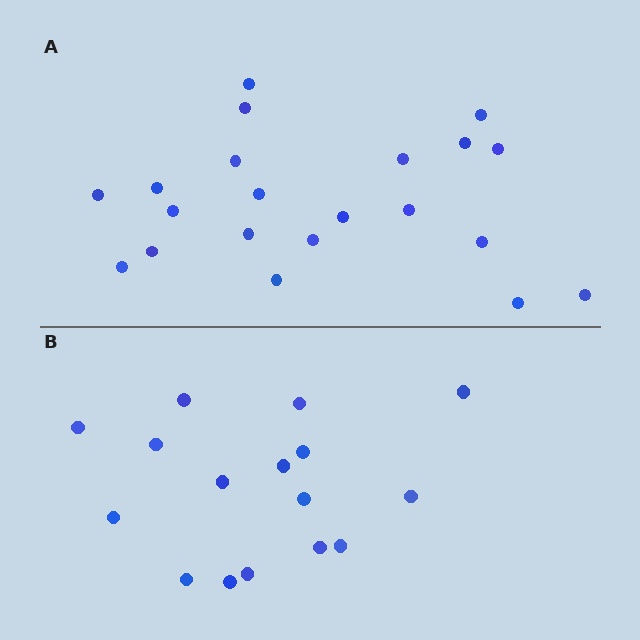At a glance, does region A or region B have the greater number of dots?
Region A (the top region) has more dots.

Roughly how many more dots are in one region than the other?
Region A has about 5 more dots than region B.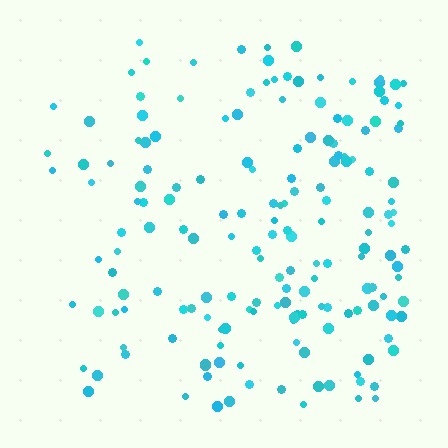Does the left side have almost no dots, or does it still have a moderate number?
Still a moderate number, just noticeably fewer than the right.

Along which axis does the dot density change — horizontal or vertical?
Horizontal.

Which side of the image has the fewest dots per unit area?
The left.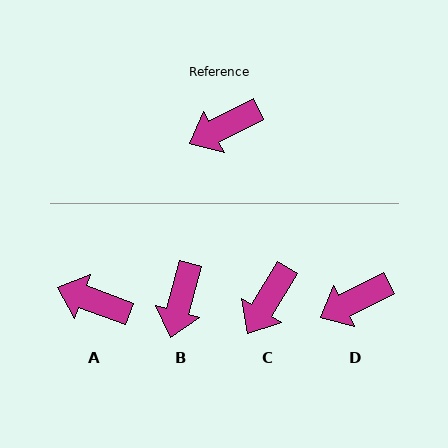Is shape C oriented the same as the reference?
No, it is off by about 32 degrees.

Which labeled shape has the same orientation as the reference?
D.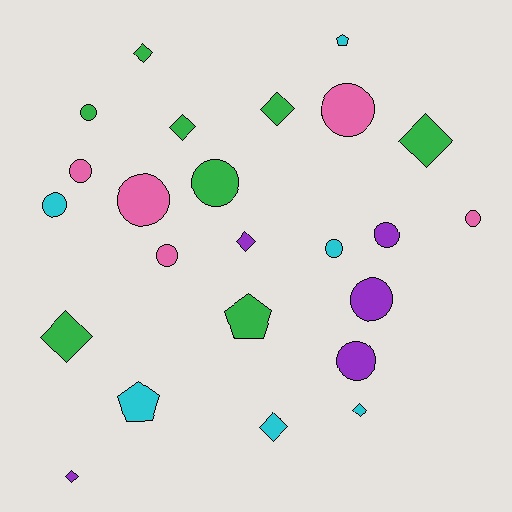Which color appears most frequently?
Green, with 8 objects.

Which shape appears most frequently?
Circle, with 12 objects.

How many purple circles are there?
There are 3 purple circles.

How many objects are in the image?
There are 24 objects.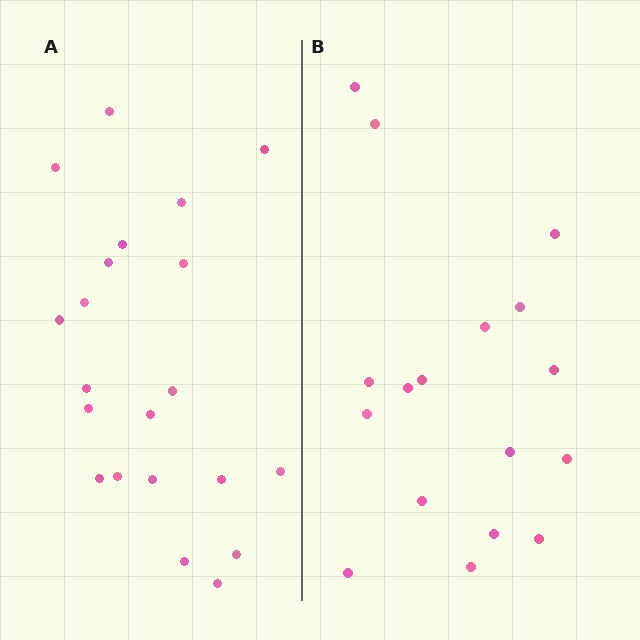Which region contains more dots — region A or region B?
Region A (the left region) has more dots.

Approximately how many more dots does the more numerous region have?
Region A has about 4 more dots than region B.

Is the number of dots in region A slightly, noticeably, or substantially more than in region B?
Region A has only slightly more — the two regions are fairly close. The ratio is roughly 1.2 to 1.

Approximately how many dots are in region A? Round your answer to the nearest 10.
About 20 dots. (The exact count is 21, which rounds to 20.)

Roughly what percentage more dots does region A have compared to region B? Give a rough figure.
About 25% more.